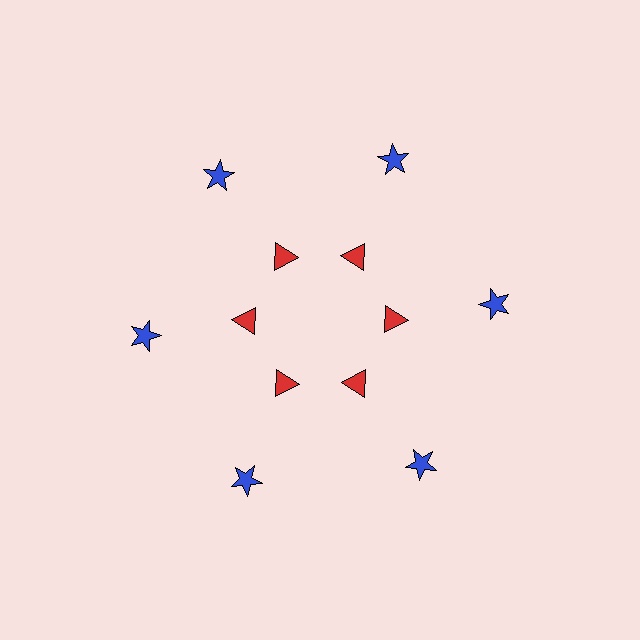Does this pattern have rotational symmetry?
Yes, this pattern has 6-fold rotational symmetry. It looks the same after rotating 60 degrees around the center.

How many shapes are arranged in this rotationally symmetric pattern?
There are 12 shapes, arranged in 6 groups of 2.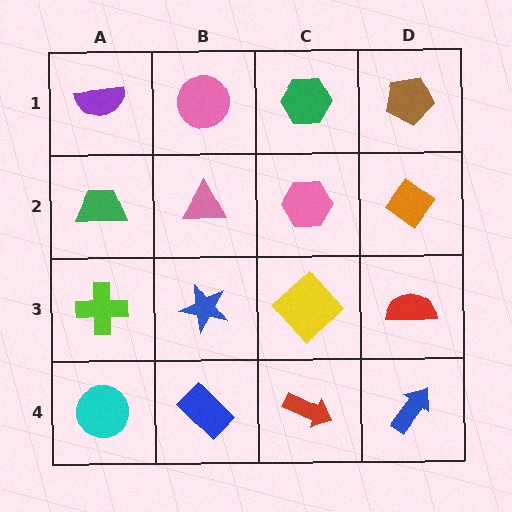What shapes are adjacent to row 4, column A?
A lime cross (row 3, column A), a blue rectangle (row 4, column B).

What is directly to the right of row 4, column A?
A blue rectangle.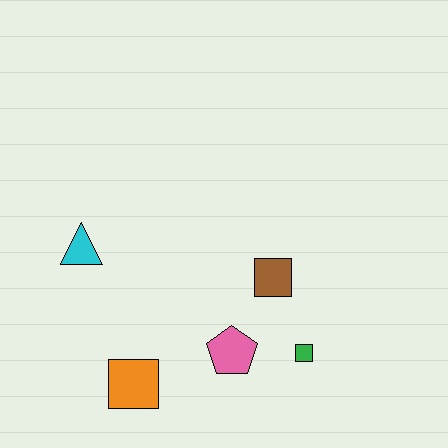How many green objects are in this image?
There is 1 green object.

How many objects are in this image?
There are 5 objects.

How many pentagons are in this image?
There is 1 pentagon.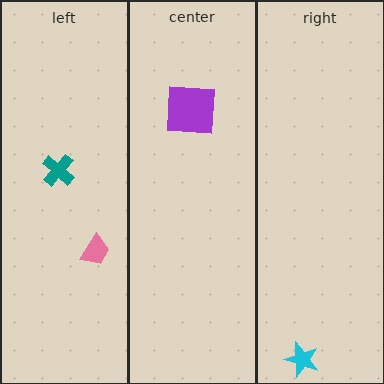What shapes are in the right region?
The cyan star.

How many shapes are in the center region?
1.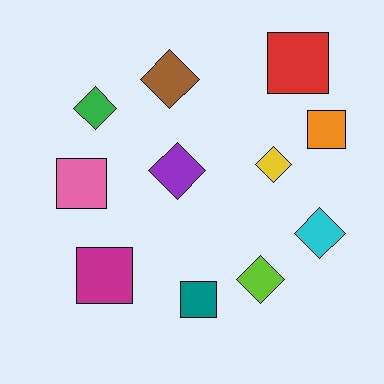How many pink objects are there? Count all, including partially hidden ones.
There is 1 pink object.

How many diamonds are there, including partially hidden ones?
There are 6 diamonds.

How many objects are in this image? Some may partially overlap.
There are 11 objects.